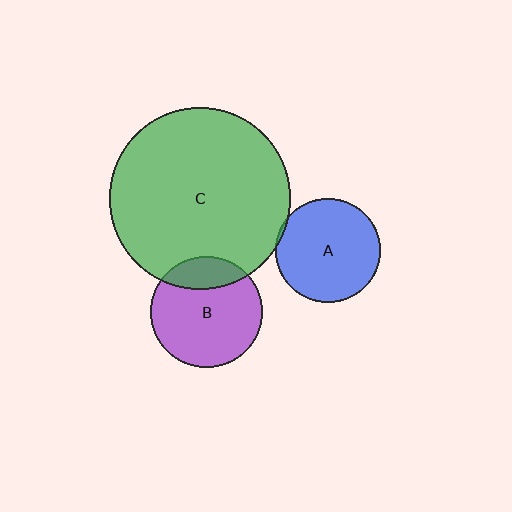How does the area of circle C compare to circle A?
Approximately 3.0 times.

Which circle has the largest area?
Circle C (green).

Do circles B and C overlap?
Yes.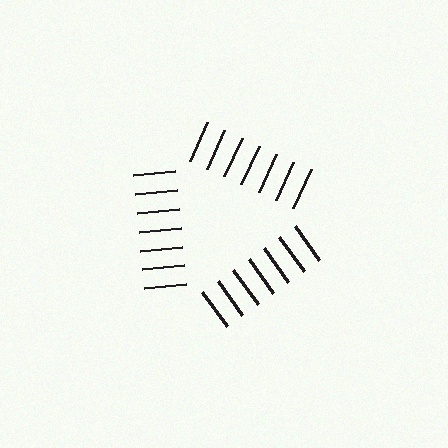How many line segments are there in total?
21 — 7 along each of the 3 edges.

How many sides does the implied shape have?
3 sides — the line-ends trace a triangle.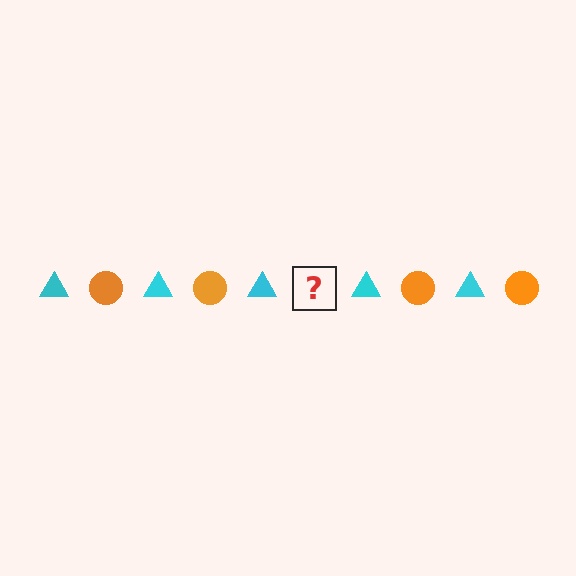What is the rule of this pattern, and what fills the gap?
The rule is that the pattern alternates between cyan triangle and orange circle. The gap should be filled with an orange circle.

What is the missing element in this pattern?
The missing element is an orange circle.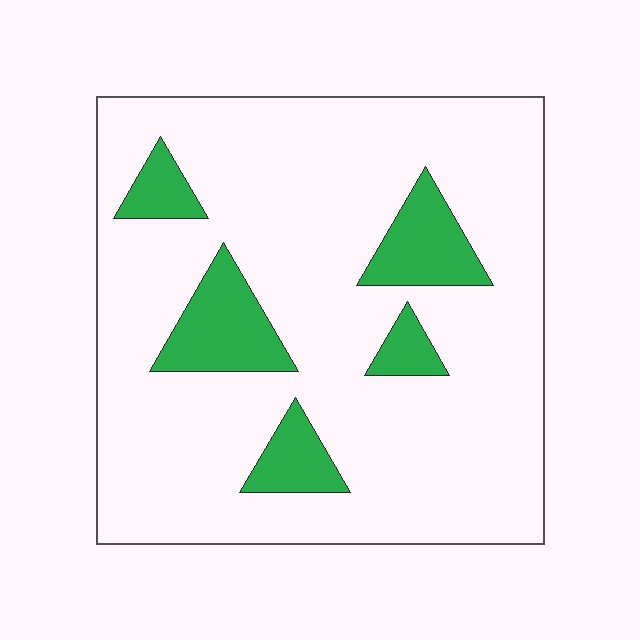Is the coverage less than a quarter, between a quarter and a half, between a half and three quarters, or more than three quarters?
Less than a quarter.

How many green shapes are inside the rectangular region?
5.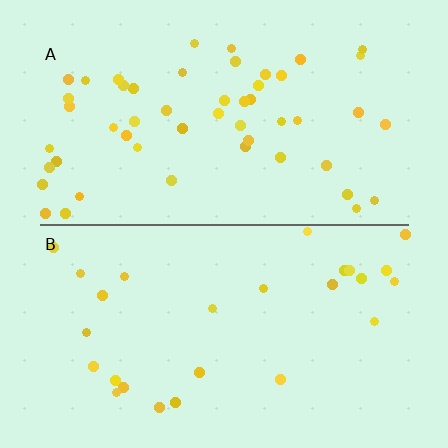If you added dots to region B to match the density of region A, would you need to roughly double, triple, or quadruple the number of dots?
Approximately double.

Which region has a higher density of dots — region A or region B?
A (the top).